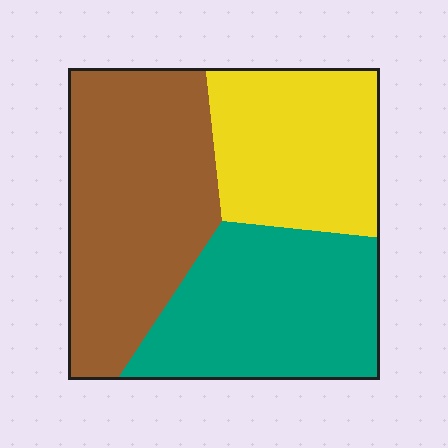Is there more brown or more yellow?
Brown.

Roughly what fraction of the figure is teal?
Teal covers roughly 35% of the figure.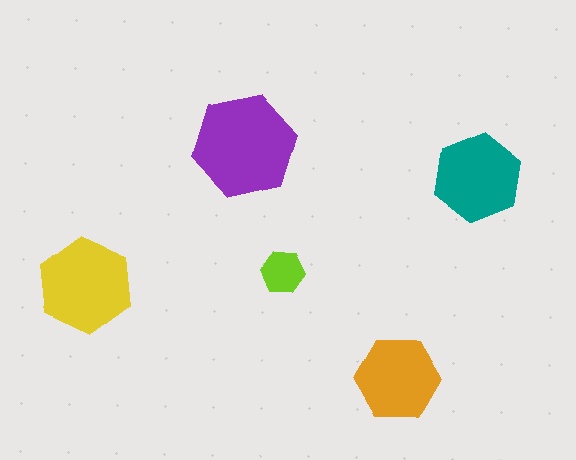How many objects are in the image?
There are 5 objects in the image.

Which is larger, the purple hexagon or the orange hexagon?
The purple one.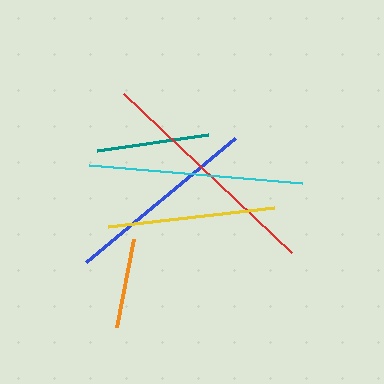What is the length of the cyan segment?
The cyan segment is approximately 214 pixels long.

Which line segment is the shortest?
The orange line is the shortest at approximately 89 pixels.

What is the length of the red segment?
The red segment is approximately 231 pixels long.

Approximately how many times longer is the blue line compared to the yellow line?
The blue line is approximately 1.2 times the length of the yellow line.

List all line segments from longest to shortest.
From longest to shortest: red, cyan, blue, yellow, teal, orange.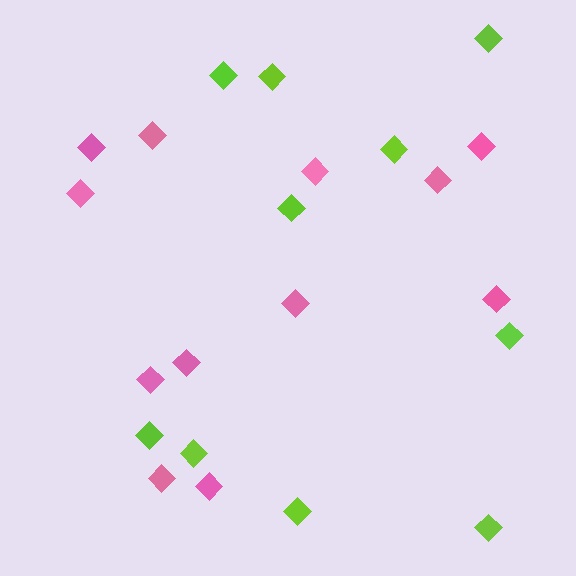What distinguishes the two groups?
There are 2 groups: one group of pink diamonds (12) and one group of lime diamonds (10).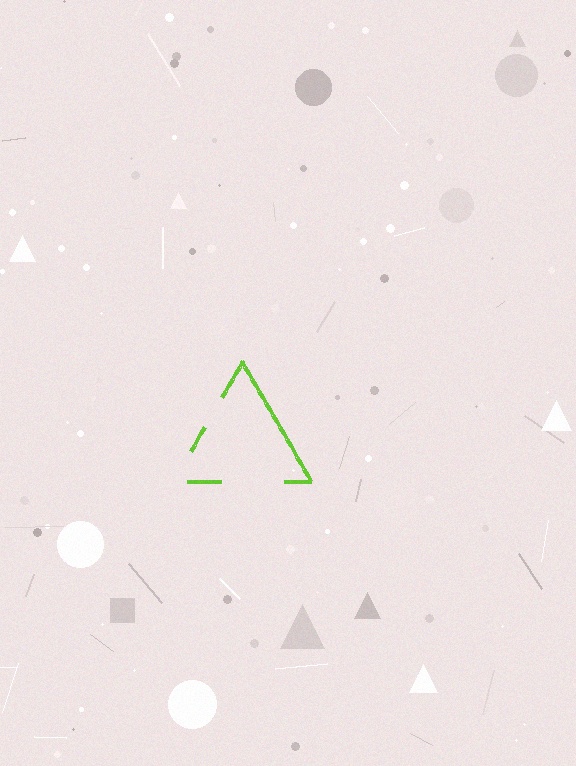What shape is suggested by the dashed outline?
The dashed outline suggests a triangle.